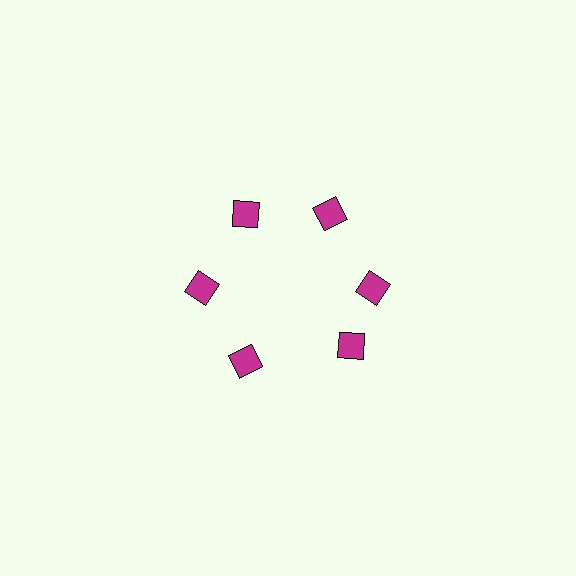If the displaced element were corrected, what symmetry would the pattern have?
It would have 6-fold rotational symmetry — the pattern would map onto itself every 60 degrees.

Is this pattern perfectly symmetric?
No. The 6 magenta squares are arranged in a ring, but one element near the 5 o'clock position is rotated out of alignment along the ring, breaking the 6-fold rotational symmetry.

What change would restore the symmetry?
The symmetry would be restored by rotating it back into even spacing with its neighbors so that all 6 squares sit at equal angles and equal distance from the center.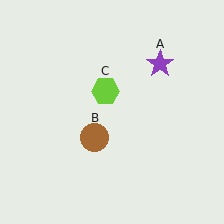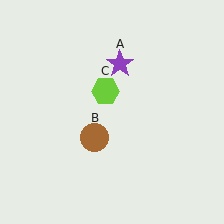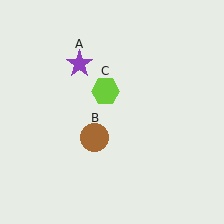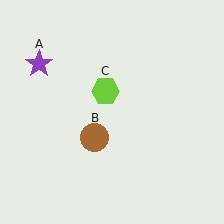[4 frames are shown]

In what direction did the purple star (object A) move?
The purple star (object A) moved left.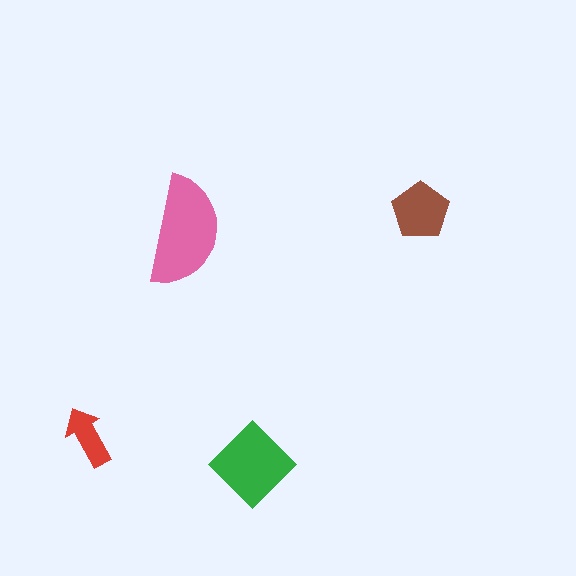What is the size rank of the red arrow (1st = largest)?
4th.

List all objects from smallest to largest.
The red arrow, the brown pentagon, the green diamond, the pink semicircle.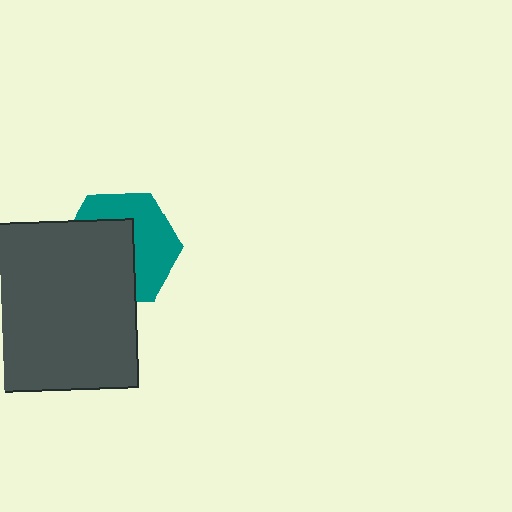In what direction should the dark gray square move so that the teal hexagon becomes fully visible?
The dark gray square should move toward the lower-left. That is the shortest direction to clear the overlap and leave the teal hexagon fully visible.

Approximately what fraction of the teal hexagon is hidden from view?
Roughly 53% of the teal hexagon is hidden behind the dark gray square.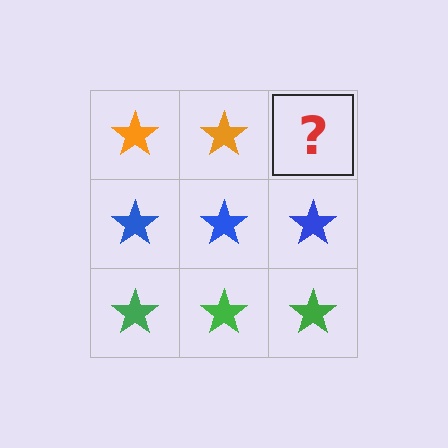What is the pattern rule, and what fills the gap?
The rule is that each row has a consistent color. The gap should be filled with an orange star.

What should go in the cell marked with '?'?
The missing cell should contain an orange star.